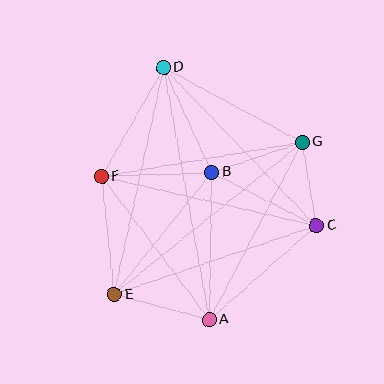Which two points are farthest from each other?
Points A and D are farthest from each other.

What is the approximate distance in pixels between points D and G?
The distance between D and G is approximately 158 pixels.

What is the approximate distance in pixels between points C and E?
The distance between C and E is approximately 214 pixels.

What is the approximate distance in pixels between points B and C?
The distance between B and C is approximately 117 pixels.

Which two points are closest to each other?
Points C and G are closest to each other.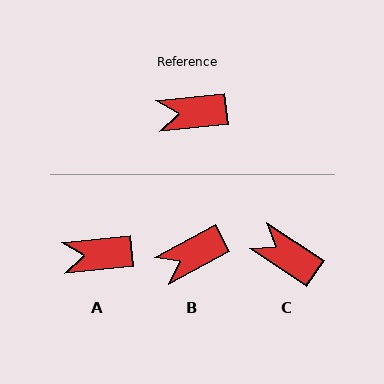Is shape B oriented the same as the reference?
No, it is off by about 22 degrees.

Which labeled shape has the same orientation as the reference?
A.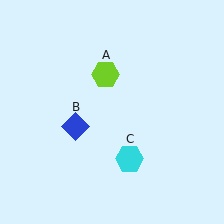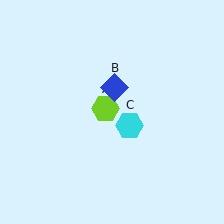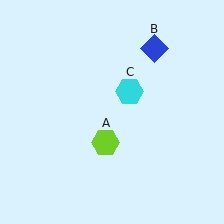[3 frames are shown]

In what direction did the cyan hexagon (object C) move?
The cyan hexagon (object C) moved up.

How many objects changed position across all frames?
3 objects changed position: lime hexagon (object A), blue diamond (object B), cyan hexagon (object C).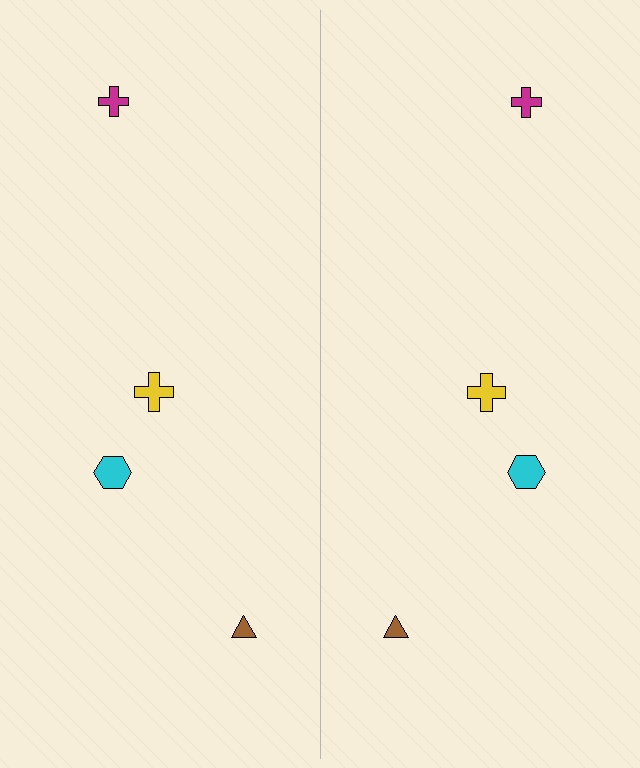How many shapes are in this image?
There are 8 shapes in this image.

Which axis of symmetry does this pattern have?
The pattern has a vertical axis of symmetry running through the center of the image.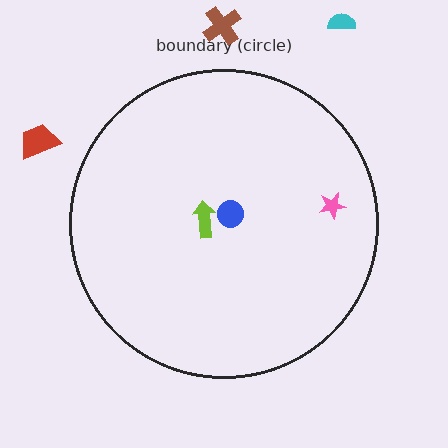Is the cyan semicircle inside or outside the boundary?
Outside.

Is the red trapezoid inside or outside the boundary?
Outside.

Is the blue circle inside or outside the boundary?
Inside.